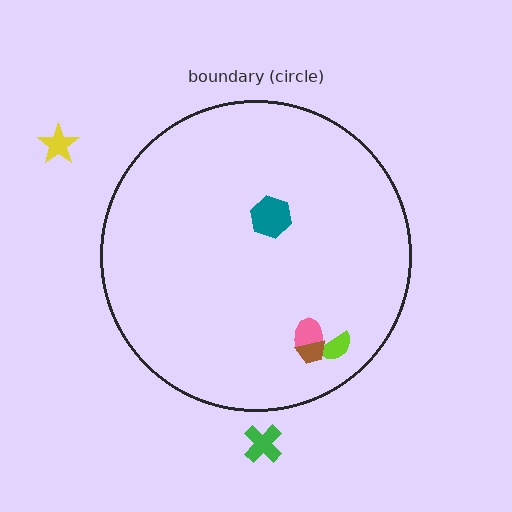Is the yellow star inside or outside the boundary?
Outside.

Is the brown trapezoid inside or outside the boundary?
Inside.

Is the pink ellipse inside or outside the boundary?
Inside.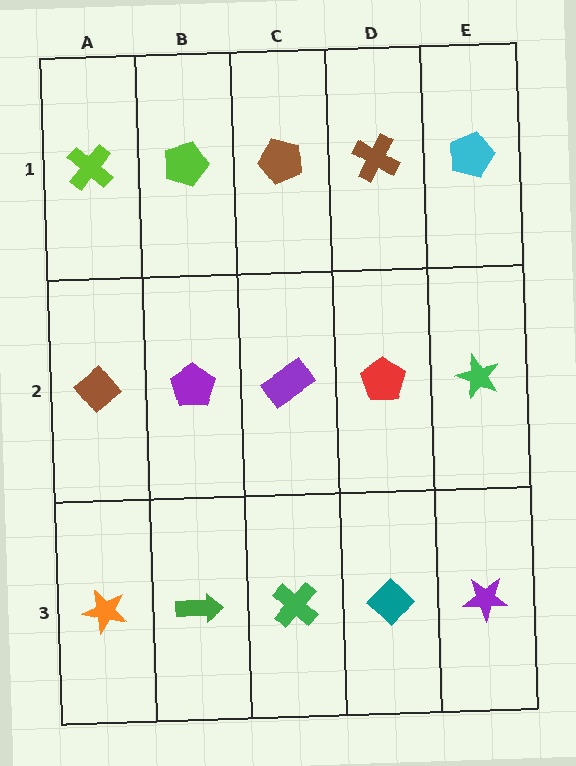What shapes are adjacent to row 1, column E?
A green star (row 2, column E), a brown cross (row 1, column D).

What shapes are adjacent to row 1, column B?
A purple pentagon (row 2, column B), a lime cross (row 1, column A), a brown pentagon (row 1, column C).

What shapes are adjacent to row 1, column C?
A purple rectangle (row 2, column C), a lime pentagon (row 1, column B), a brown cross (row 1, column D).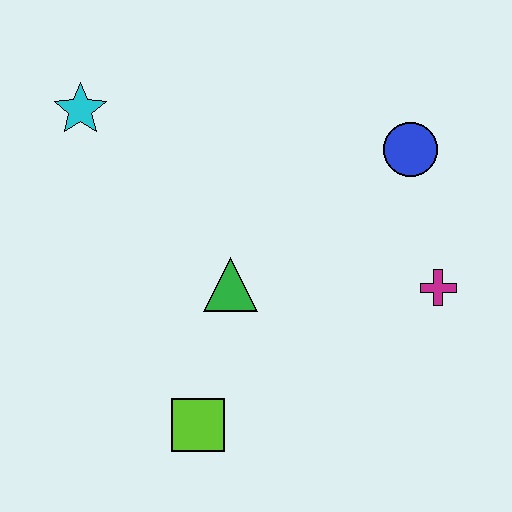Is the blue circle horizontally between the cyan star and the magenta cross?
Yes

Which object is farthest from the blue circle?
The lime square is farthest from the blue circle.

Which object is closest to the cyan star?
The green triangle is closest to the cyan star.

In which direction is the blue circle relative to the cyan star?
The blue circle is to the right of the cyan star.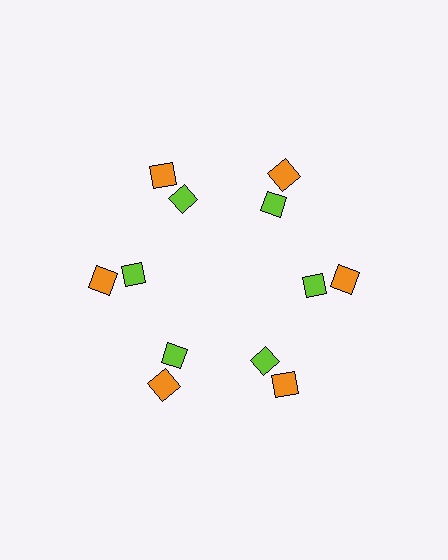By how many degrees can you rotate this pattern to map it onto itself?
The pattern maps onto itself every 60 degrees of rotation.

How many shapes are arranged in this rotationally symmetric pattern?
There are 12 shapes, arranged in 6 groups of 2.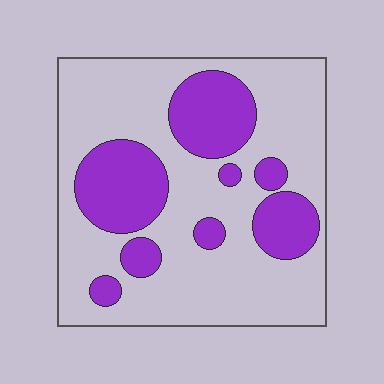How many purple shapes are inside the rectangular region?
8.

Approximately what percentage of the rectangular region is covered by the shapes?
Approximately 30%.